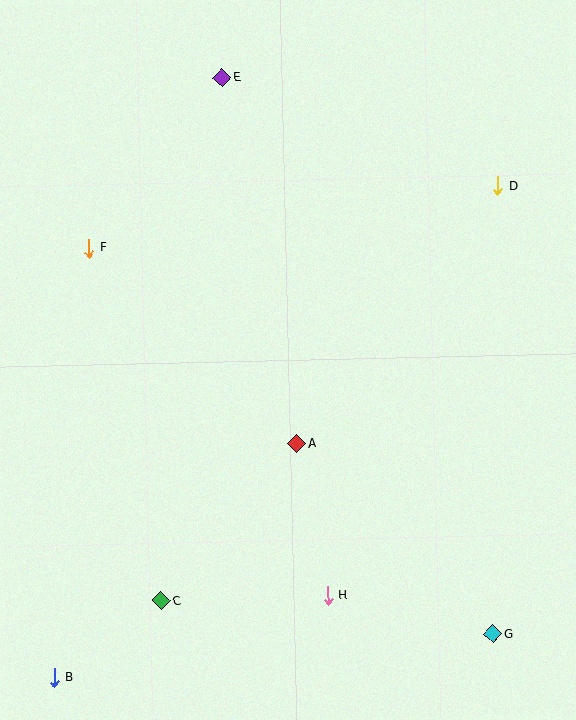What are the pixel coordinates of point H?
Point H is at (328, 595).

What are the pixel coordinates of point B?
Point B is at (55, 678).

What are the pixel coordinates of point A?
Point A is at (296, 443).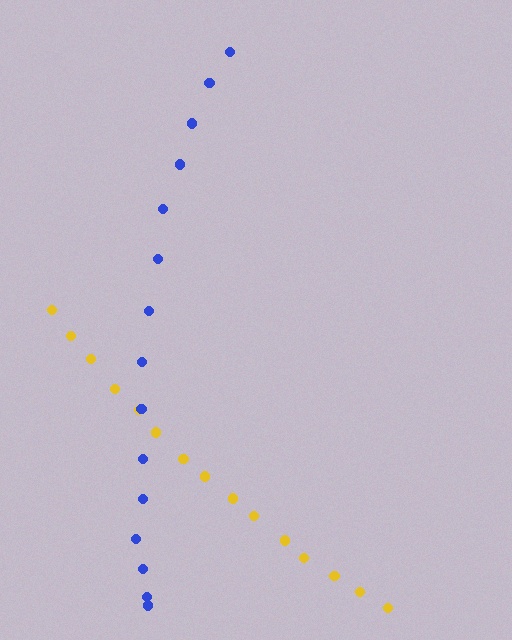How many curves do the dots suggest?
There are 2 distinct paths.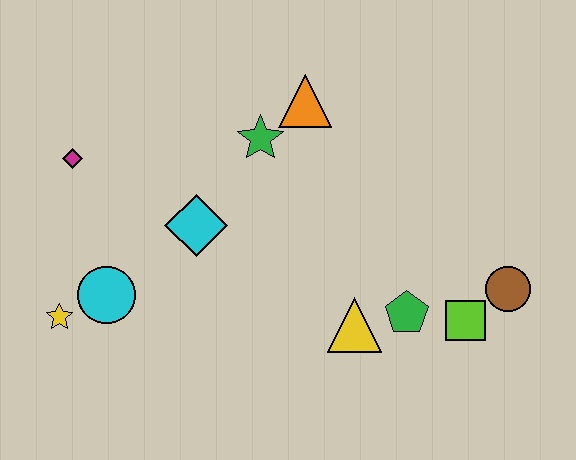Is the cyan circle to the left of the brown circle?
Yes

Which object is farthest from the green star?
The brown circle is farthest from the green star.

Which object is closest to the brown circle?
The lime square is closest to the brown circle.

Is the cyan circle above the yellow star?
Yes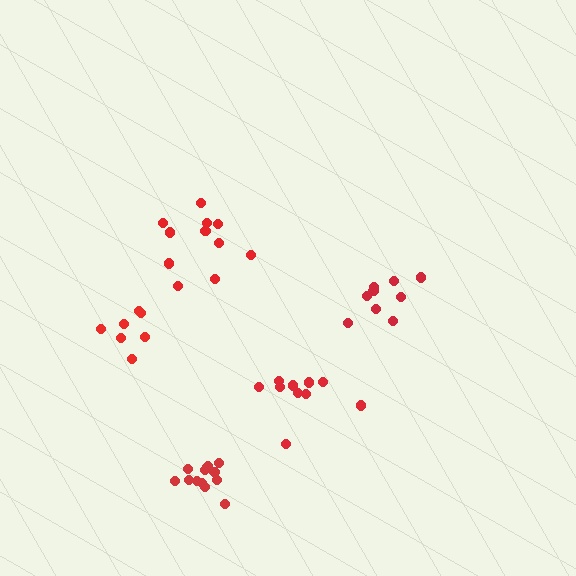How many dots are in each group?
Group 1: 13 dots, Group 2: 11 dots, Group 3: 10 dots, Group 4: 9 dots, Group 5: 7 dots (50 total).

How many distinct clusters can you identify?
There are 5 distinct clusters.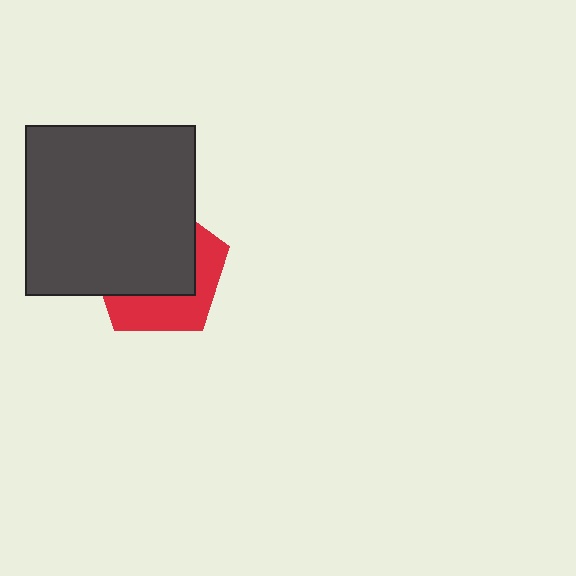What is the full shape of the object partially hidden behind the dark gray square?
The partially hidden object is a red pentagon.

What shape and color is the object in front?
The object in front is a dark gray square.